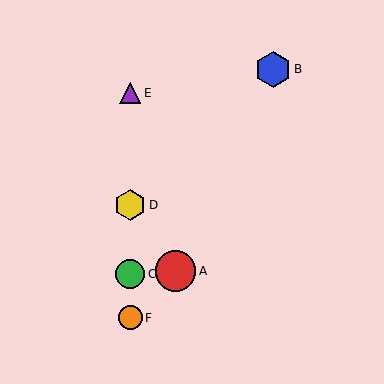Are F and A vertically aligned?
No, F is at x≈130 and A is at x≈176.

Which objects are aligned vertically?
Objects C, D, E, F are aligned vertically.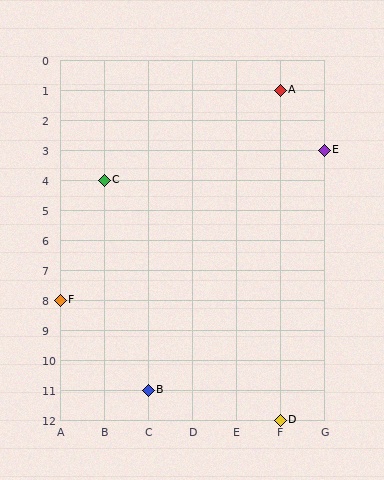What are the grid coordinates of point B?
Point B is at grid coordinates (C, 11).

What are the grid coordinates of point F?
Point F is at grid coordinates (A, 8).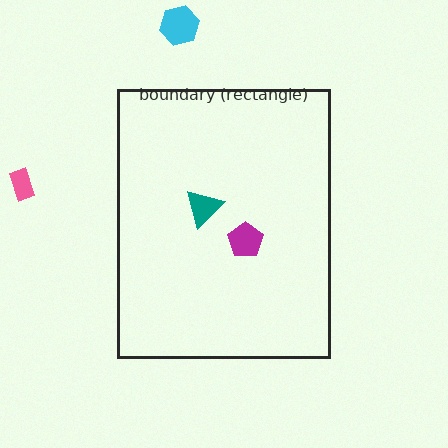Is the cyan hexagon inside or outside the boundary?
Outside.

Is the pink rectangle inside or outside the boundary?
Outside.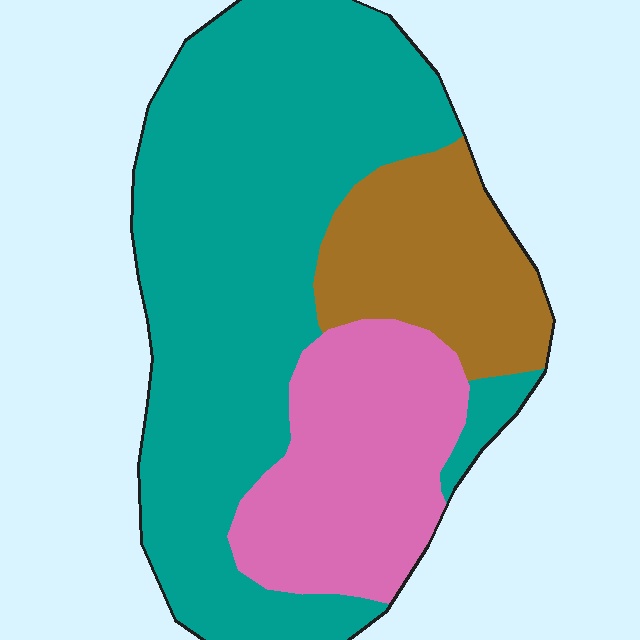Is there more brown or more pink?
Pink.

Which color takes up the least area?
Brown, at roughly 20%.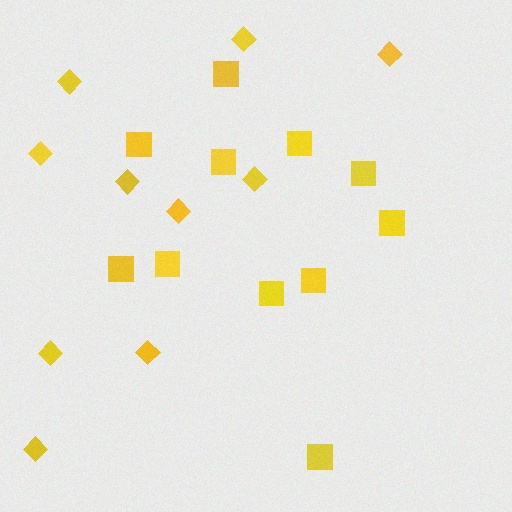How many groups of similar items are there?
There are 2 groups: one group of squares (11) and one group of diamonds (10).